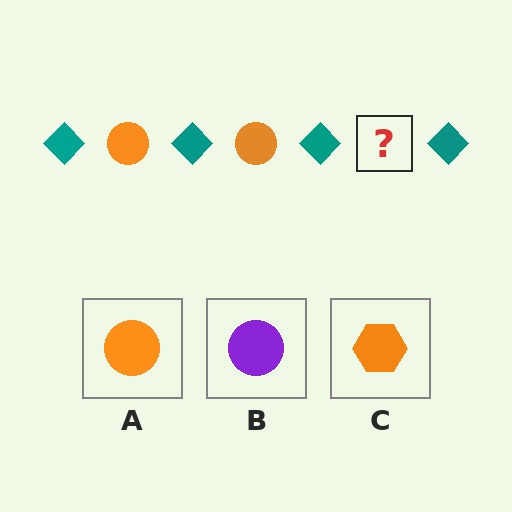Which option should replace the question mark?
Option A.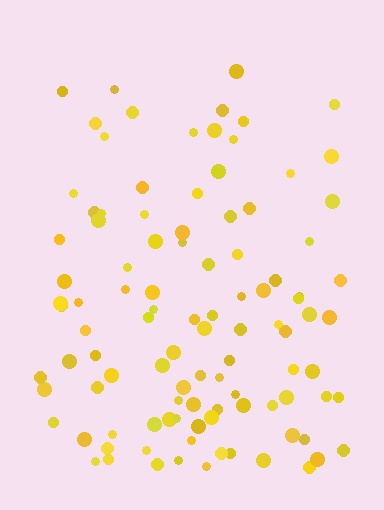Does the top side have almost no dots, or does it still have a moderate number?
Still a moderate number, just noticeably fewer than the bottom.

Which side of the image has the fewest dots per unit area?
The top.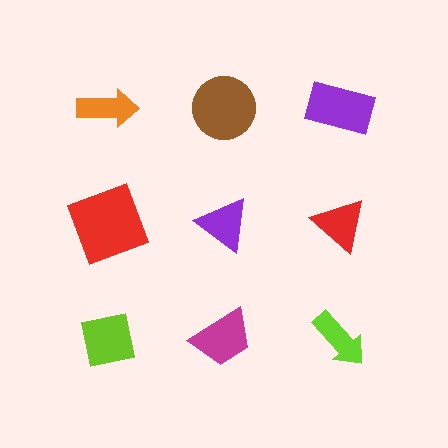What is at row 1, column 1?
An orange arrow.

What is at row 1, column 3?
A purple rectangle.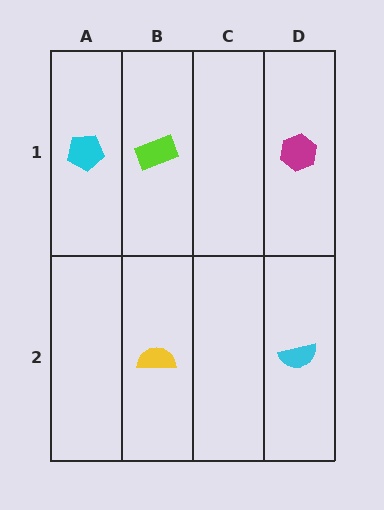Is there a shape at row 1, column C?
No, that cell is empty.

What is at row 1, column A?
A cyan pentagon.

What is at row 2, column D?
A cyan semicircle.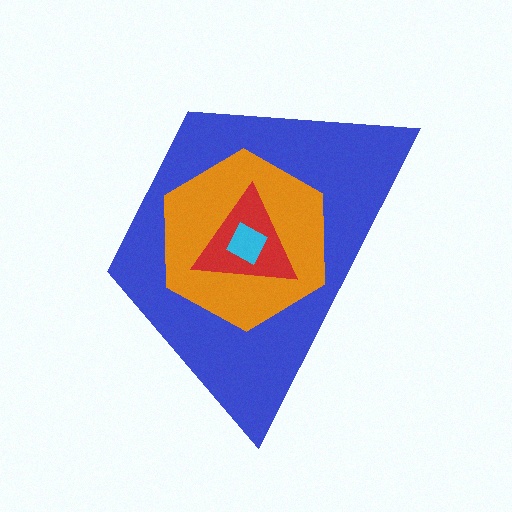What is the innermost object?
The cyan square.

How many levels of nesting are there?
4.